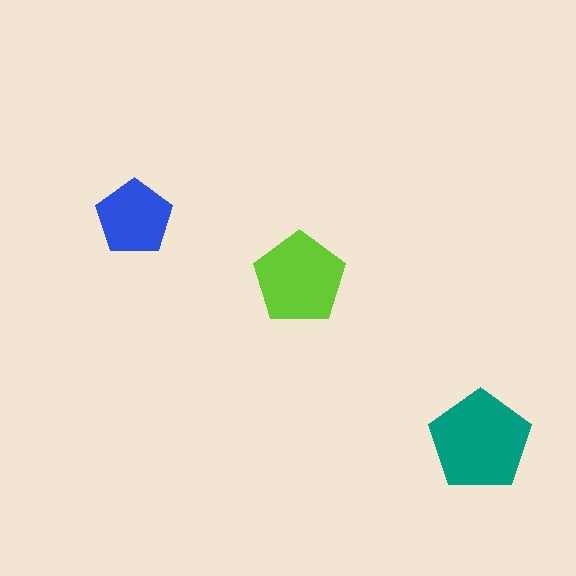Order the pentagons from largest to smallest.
the teal one, the lime one, the blue one.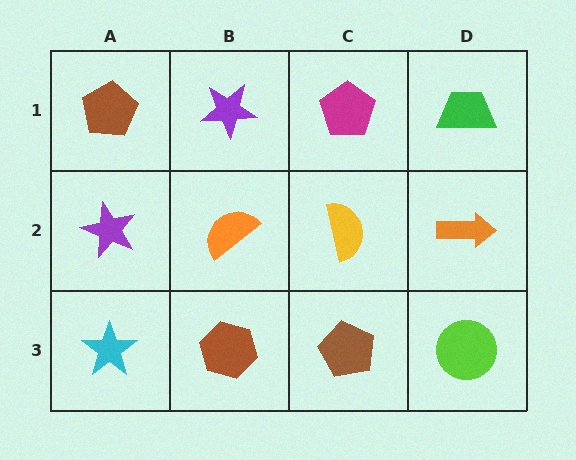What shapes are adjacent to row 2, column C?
A magenta pentagon (row 1, column C), a brown pentagon (row 3, column C), an orange semicircle (row 2, column B), an orange arrow (row 2, column D).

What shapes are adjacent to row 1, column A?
A purple star (row 2, column A), a purple star (row 1, column B).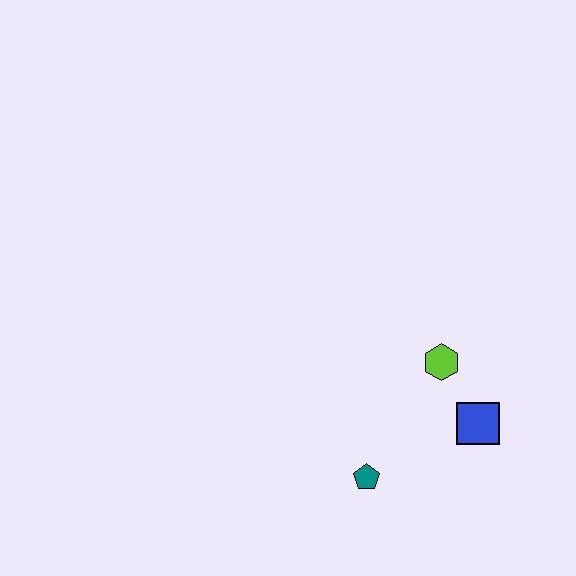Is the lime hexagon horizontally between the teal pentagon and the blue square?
Yes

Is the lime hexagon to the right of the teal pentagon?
Yes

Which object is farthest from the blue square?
The teal pentagon is farthest from the blue square.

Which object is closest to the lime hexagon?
The blue square is closest to the lime hexagon.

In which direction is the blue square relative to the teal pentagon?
The blue square is to the right of the teal pentagon.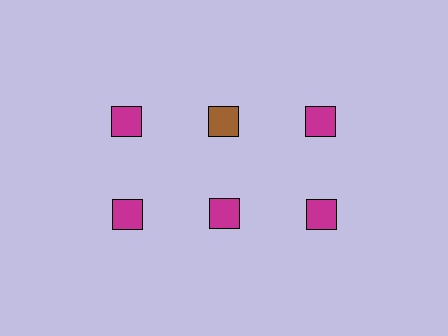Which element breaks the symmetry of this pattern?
The brown square in the top row, second from left column breaks the symmetry. All other shapes are magenta squares.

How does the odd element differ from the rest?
It has a different color: brown instead of magenta.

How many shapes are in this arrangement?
There are 6 shapes arranged in a grid pattern.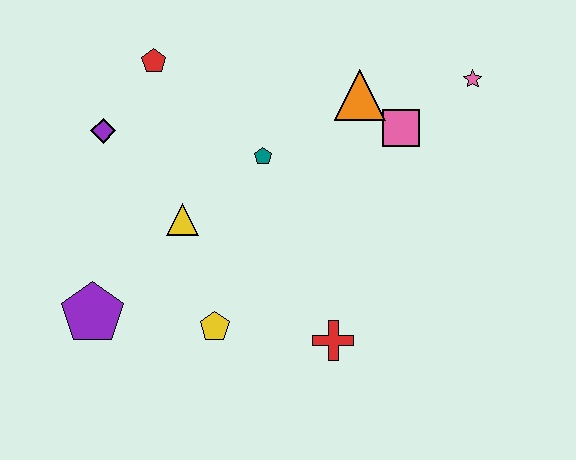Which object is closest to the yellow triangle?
The teal pentagon is closest to the yellow triangle.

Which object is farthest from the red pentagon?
The red cross is farthest from the red pentagon.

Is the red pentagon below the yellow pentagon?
No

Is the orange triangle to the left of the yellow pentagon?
No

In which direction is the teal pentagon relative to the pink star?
The teal pentagon is to the left of the pink star.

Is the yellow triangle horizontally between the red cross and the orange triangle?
No